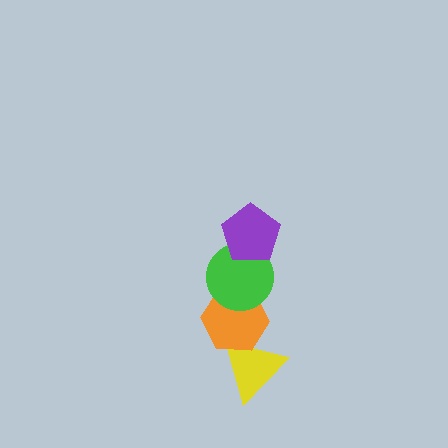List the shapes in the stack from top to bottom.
From top to bottom: the purple pentagon, the green circle, the orange hexagon, the yellow triangle.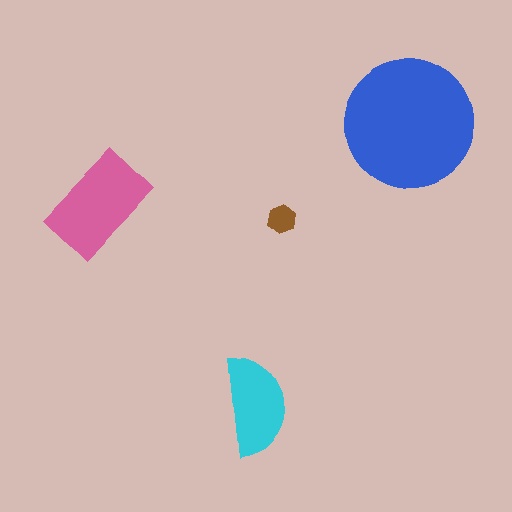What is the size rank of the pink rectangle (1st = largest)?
2nd.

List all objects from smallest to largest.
The brown hexagon, the cyan semicircle, the pink rectangle, the blue circle.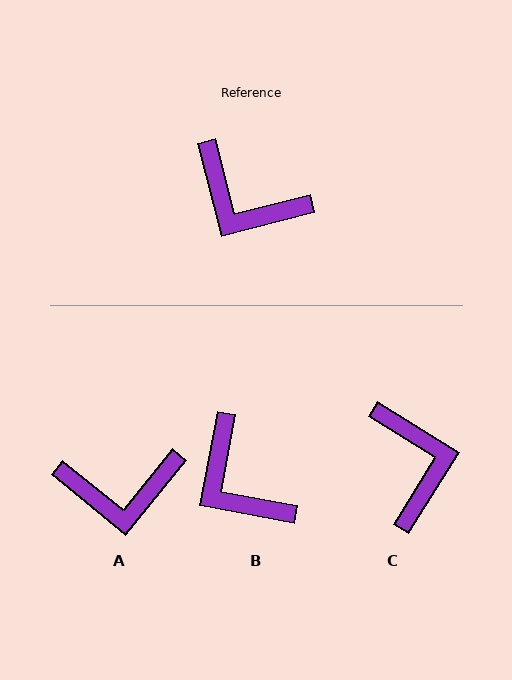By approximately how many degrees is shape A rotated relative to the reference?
Approximately 37 degrees counter-clockwise.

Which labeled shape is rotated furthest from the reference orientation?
C, about 134 degrees away.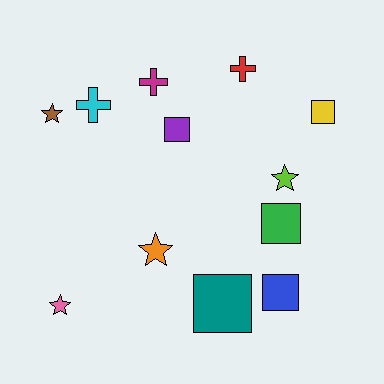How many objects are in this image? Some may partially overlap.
There are 12 objects.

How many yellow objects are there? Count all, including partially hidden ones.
There is 1 yellow object.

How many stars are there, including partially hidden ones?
There are 4 stars.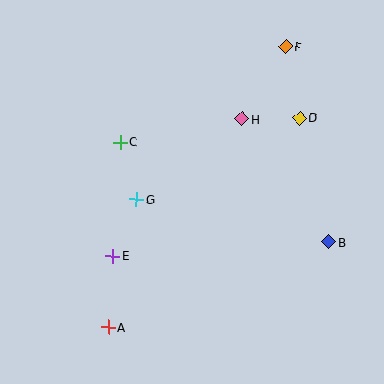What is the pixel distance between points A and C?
The distance between A and C is 186 pixels.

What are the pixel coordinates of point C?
Point C is at (121, 142).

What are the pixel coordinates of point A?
Point A is at (108, 327).